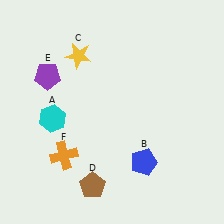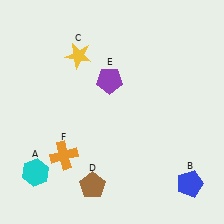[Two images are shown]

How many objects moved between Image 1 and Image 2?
3 objects moved between the two images.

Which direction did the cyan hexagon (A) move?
The cyan hexagon (A) moved down.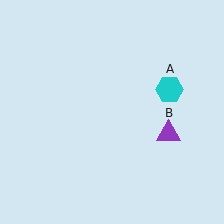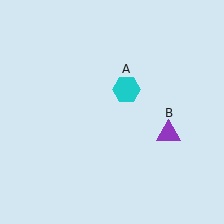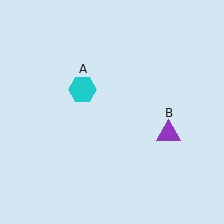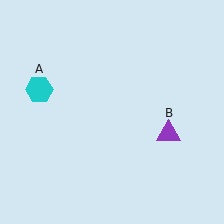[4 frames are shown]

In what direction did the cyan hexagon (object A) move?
The cyan hexagon (object A) moved left.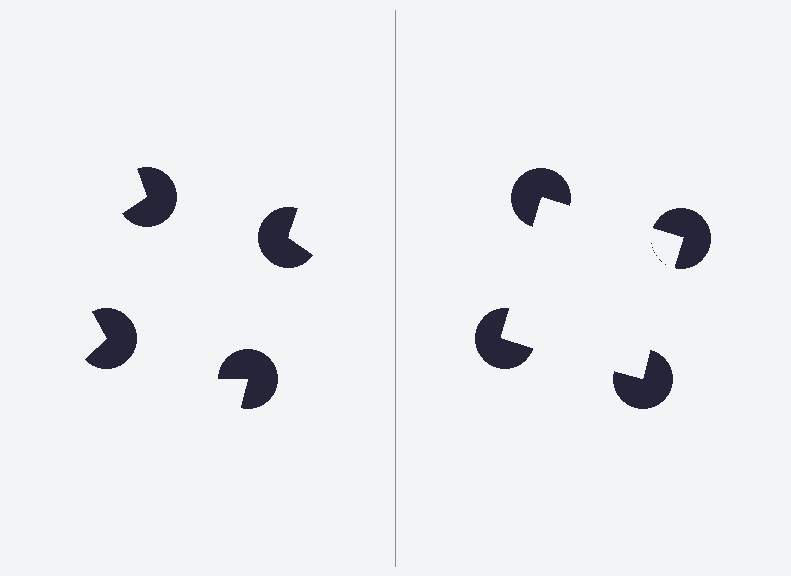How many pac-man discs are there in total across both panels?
8 — 4 on each side.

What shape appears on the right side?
An illusory square.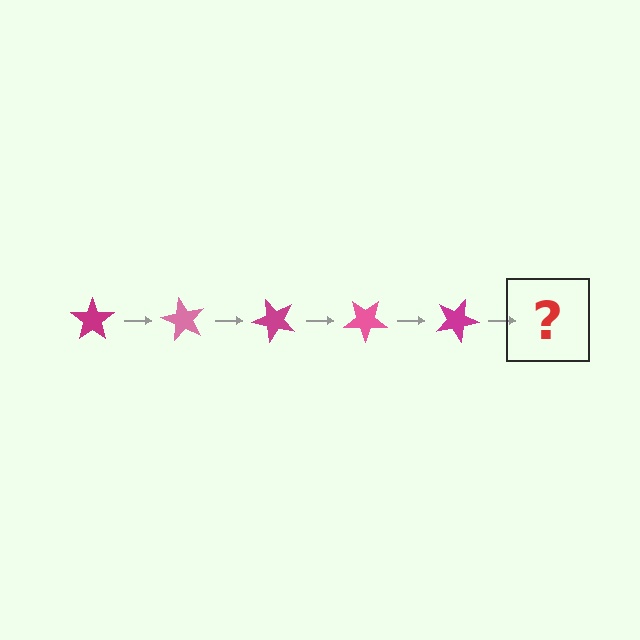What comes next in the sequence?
The next element should be a pink star, rotated 300 degrees from the start.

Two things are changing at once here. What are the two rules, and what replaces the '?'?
The two rules are that it rotates 60 degrees each step and the color cycles through magenta and pink. The '?' should be a pink star, rotated 300 degrees from the start.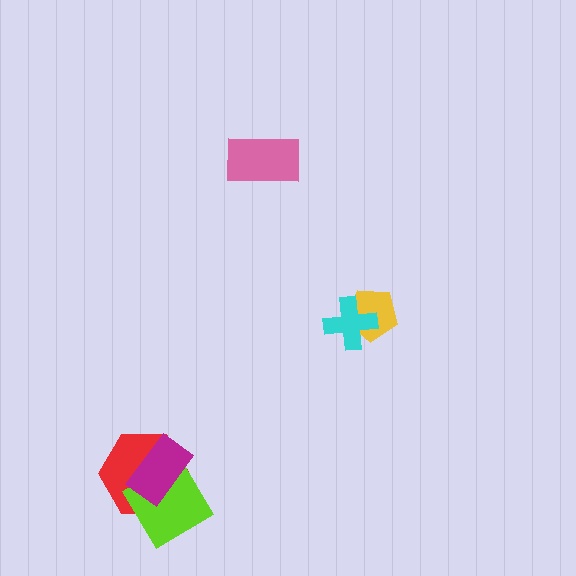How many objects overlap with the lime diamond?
2 objects overlap with the lime diamond.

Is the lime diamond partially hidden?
Yes, it is partially covered by another shape.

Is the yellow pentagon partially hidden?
Yes, it is partially covered by another shape.